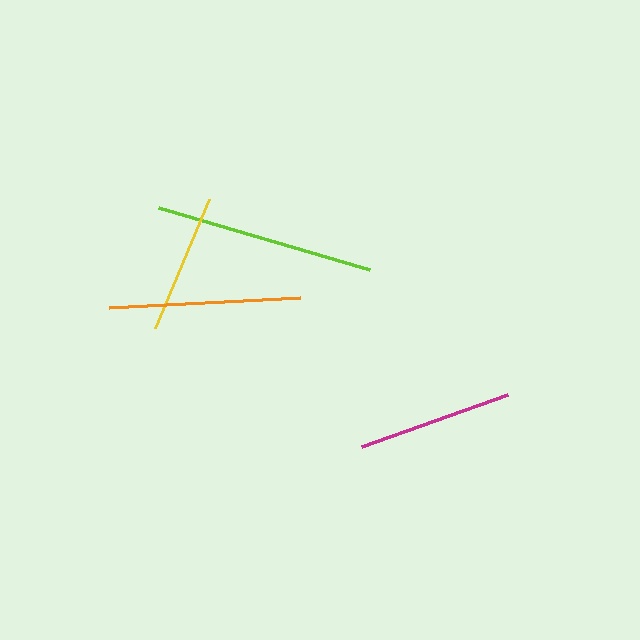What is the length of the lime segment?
The lime segment is approximately 220 pixels long.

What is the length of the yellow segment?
The yellow segment is approximately 140 pixels long.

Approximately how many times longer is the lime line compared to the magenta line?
The lime line is approximately 1.4 times the length of the magenta line.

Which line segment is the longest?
The lime line is the longest at approximately 220 pixels.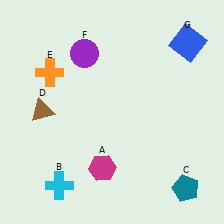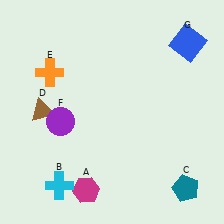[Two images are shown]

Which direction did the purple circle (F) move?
The purple circle (F) moved down.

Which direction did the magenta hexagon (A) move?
The magenta hexagon (A) moved down.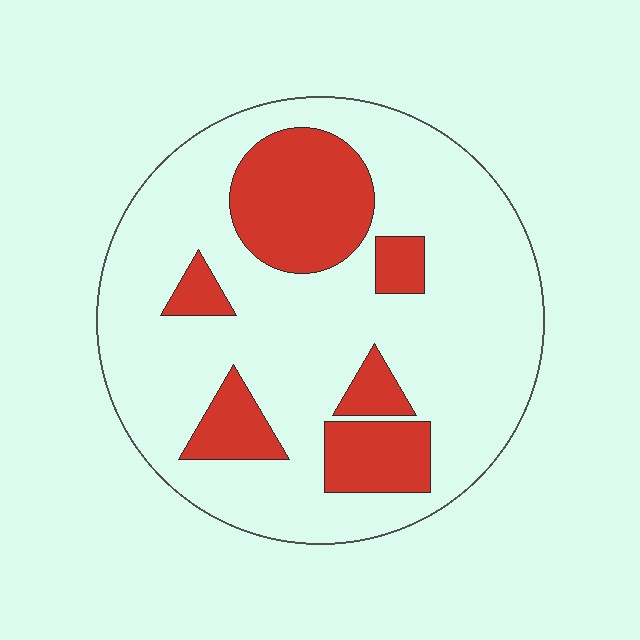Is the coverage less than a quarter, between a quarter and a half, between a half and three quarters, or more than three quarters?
Less than a quarter.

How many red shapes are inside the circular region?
6.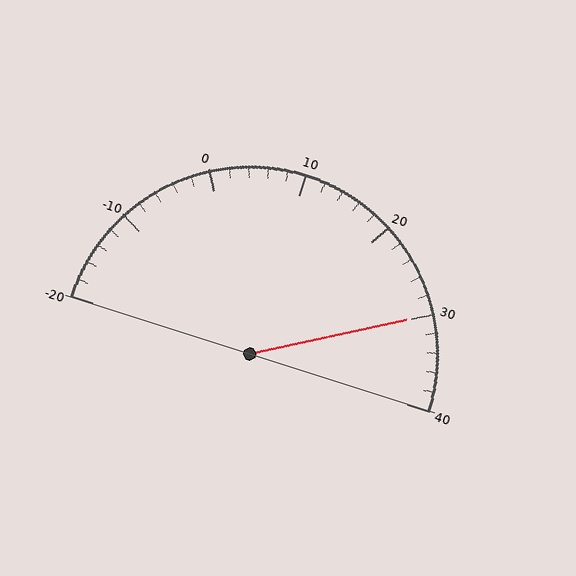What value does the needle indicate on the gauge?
The needle indicates approximately 30.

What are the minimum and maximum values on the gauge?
The gauge ranges from -20 to 40.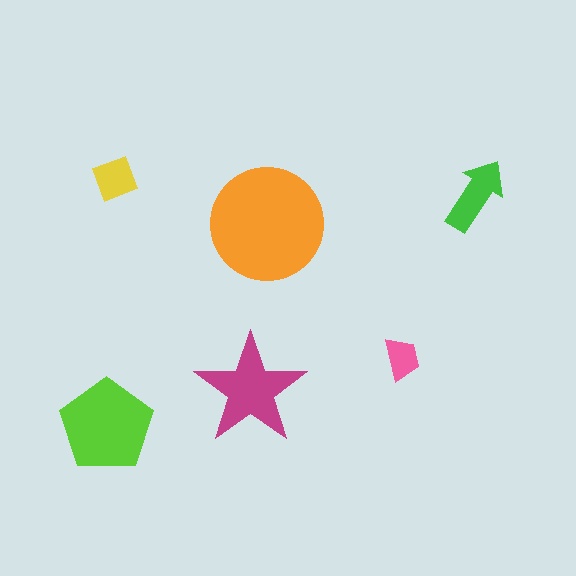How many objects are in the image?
There are 6 objects in the image.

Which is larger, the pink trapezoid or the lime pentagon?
The lime pentagon.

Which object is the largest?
The orange circle.